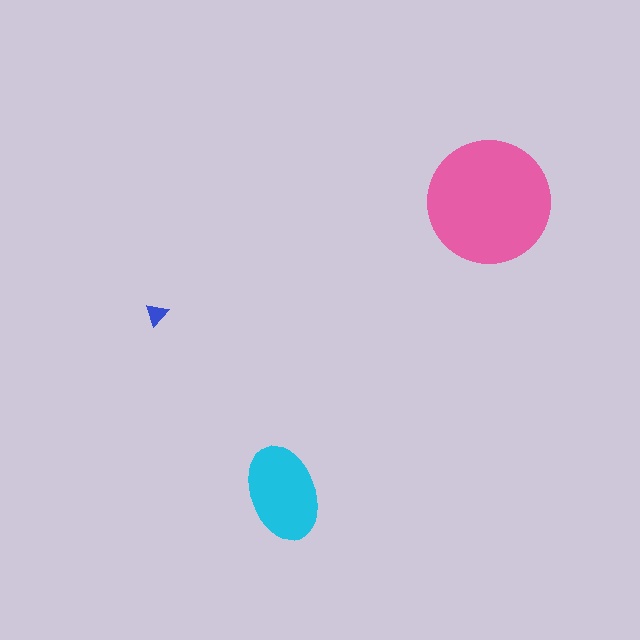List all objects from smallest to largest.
The blue triangle, the cyan ellipse, the pink circle.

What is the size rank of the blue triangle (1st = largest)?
3rd.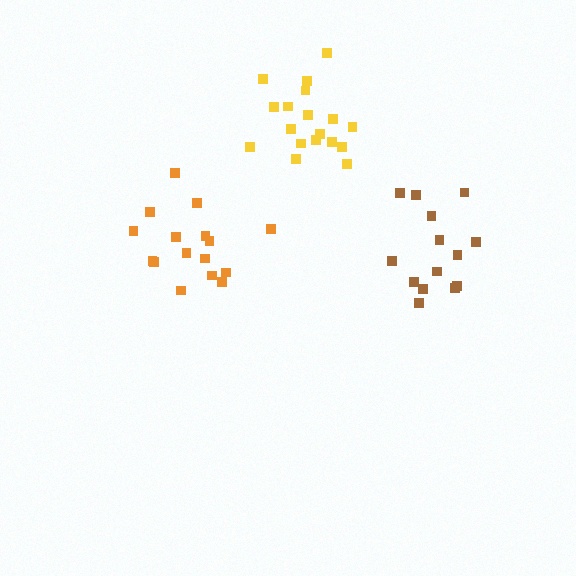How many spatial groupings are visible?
There are 3 spatial groupings.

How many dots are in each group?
Group 1: 18 dots, Group 2: 14 dots, Group 3: 16 dots (48 total).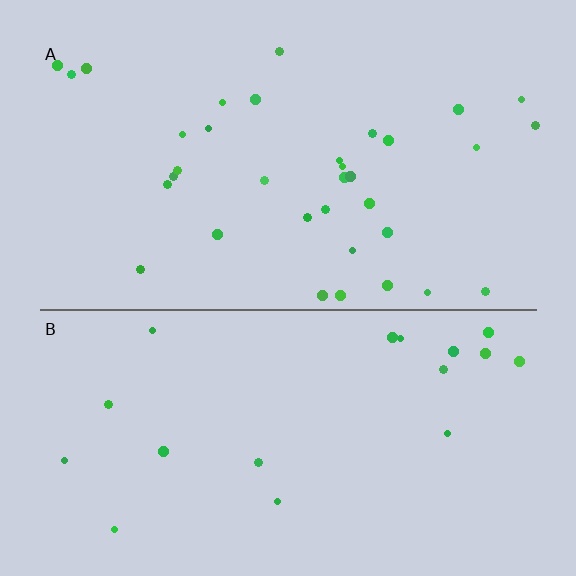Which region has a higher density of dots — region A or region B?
A (the top).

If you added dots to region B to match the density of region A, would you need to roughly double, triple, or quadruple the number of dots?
Approximately double.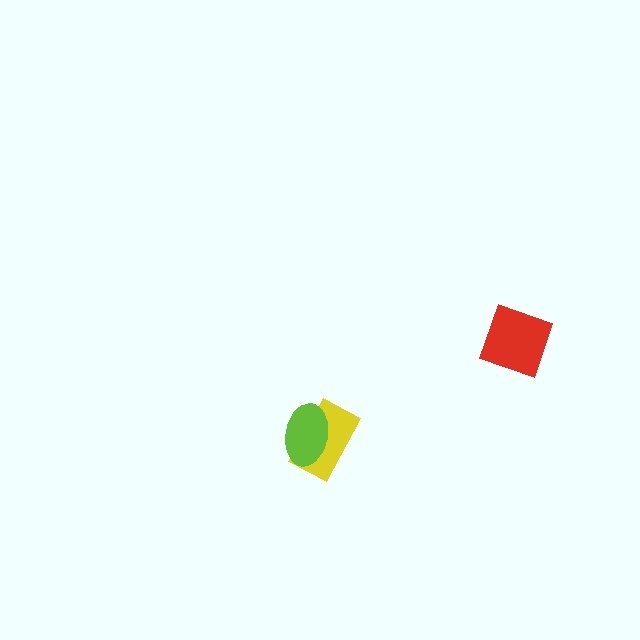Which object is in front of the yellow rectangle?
The lime ellipse is in front of the yellow rectangle.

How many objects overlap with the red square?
0 objects overlap with the red square.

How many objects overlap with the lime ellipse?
1 object overlaps with the lime ellipse.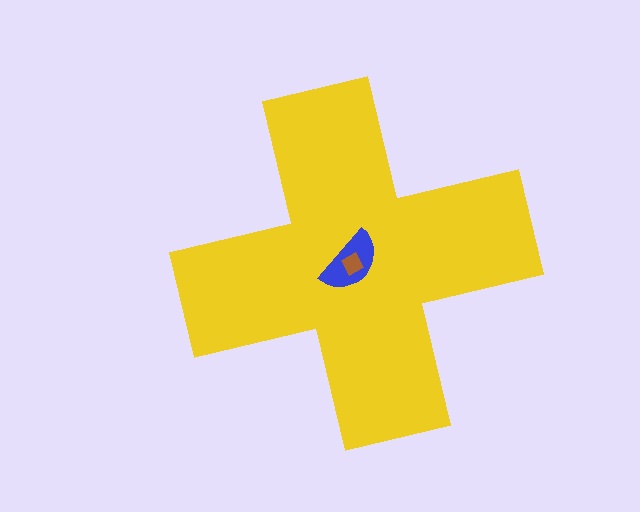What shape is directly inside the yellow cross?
The blue semicircle.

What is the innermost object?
The brown square.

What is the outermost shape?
The yellow cross.